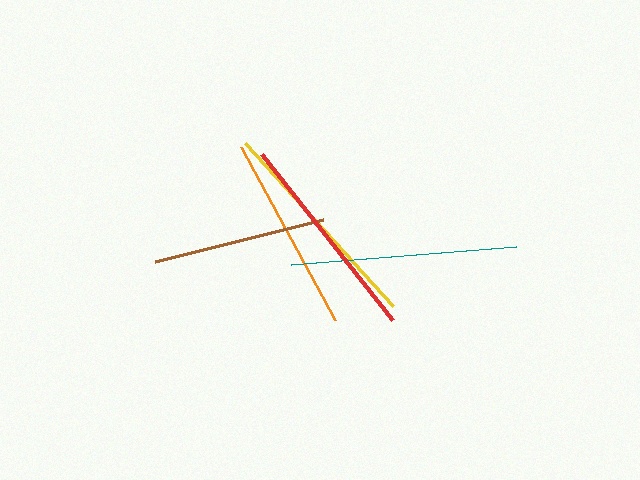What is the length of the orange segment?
The orange segment is approximately 197 pixels long.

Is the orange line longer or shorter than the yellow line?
The yellow line is longer than the orange line.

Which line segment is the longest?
The teal line is the longest at approximately 226 pixels.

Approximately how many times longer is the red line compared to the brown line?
The red line is approximately 1.2 times the length of the brown line.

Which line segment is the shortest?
The brown line is the shortest at approximately 172 pixels.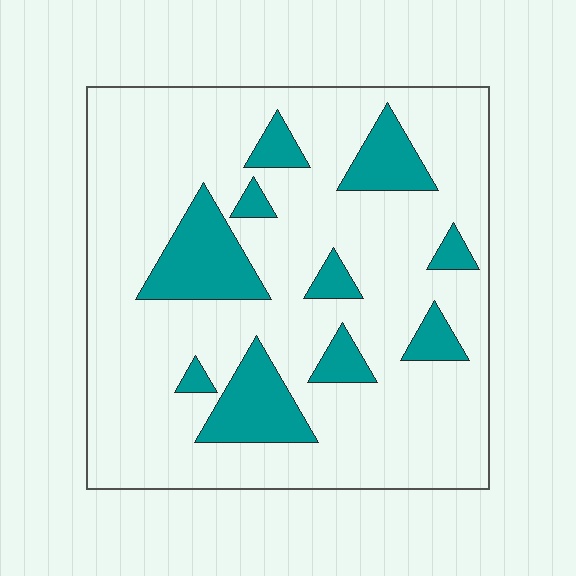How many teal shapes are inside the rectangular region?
10.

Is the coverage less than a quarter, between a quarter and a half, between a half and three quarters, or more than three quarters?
Less than a quarter.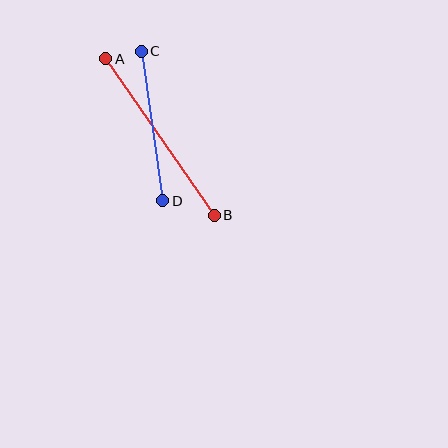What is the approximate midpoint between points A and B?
The midpoint is at approximately (160, 137) pixels.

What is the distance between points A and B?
The distance is approximately 190 pixels.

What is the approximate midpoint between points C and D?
The midpoint is at approximately (152, 126) pixels.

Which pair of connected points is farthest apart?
Points A and B are farthest apart.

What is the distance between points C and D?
The distance is approximately 151 pixels.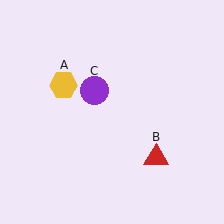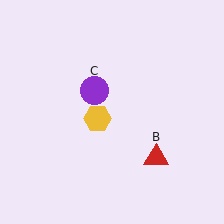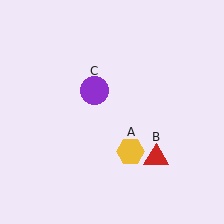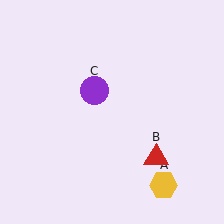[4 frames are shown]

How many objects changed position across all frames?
1 object changed position: yellow hexagon (object A).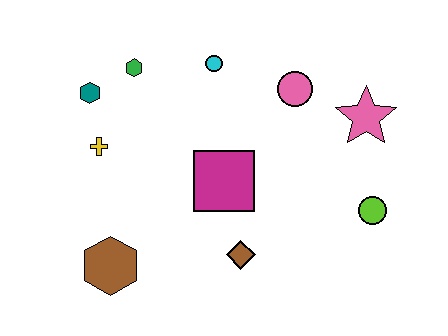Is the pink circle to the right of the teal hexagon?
Yes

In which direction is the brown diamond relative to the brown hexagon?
The brown diamond is to the right of the brown hexagon.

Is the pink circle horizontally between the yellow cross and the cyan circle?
No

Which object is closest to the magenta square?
The brown diamond is closest to the magenta square.